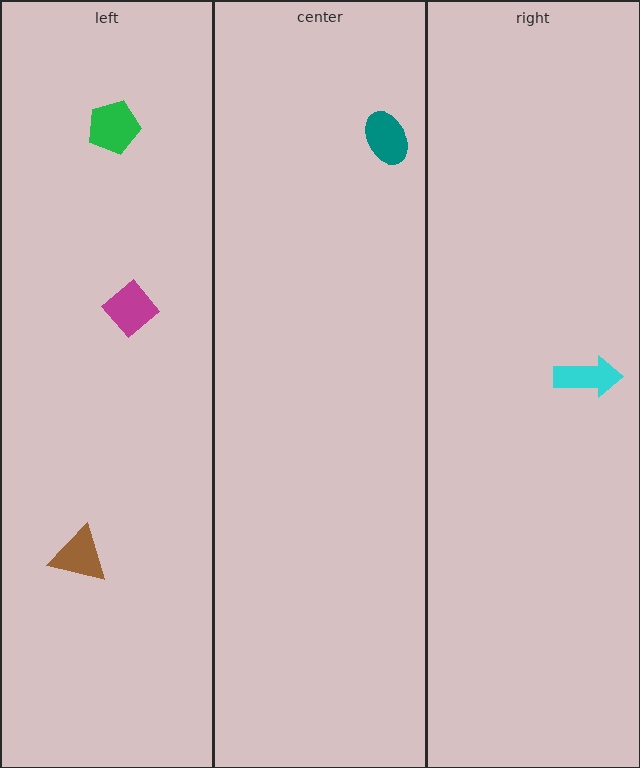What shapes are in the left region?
The green pentagon, the magenta diamond, the brown triangle.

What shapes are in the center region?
The teal ellipse.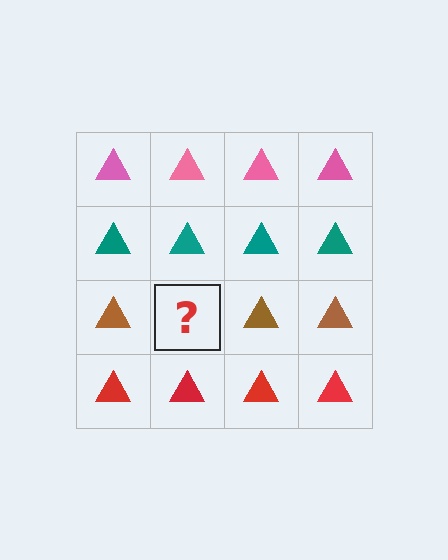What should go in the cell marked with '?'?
The missing cell should contain a brown triangle.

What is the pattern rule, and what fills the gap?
The rule is that each row has a consistent color. The gap should be filled with a brown triangle.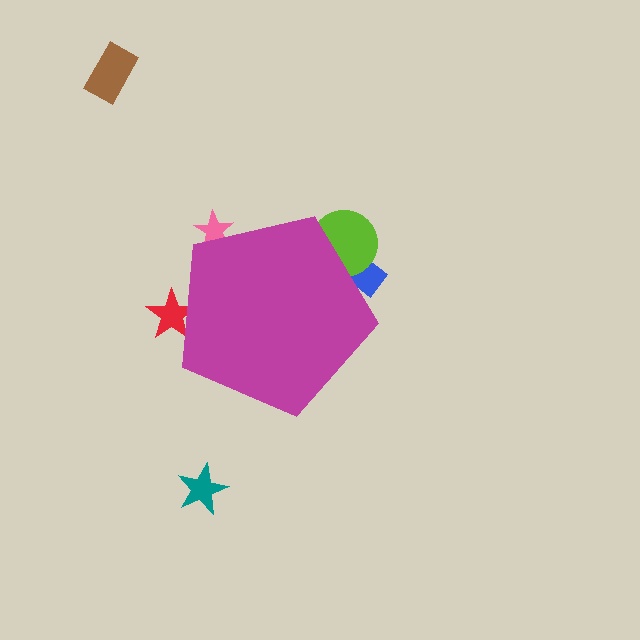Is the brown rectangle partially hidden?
No, the brown rectangle is fully visible.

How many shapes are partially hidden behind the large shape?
4 shapes are partially hidden.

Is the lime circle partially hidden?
Yes, the lime circle is partially hidden behind the magenta pentagon.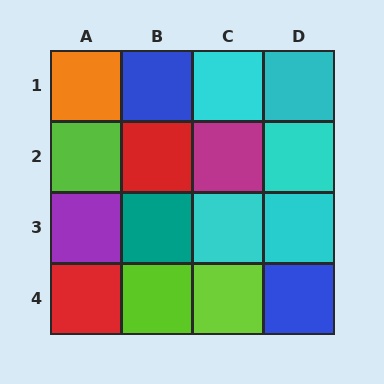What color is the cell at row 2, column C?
Magenta.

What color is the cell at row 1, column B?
Blue.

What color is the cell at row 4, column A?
Red.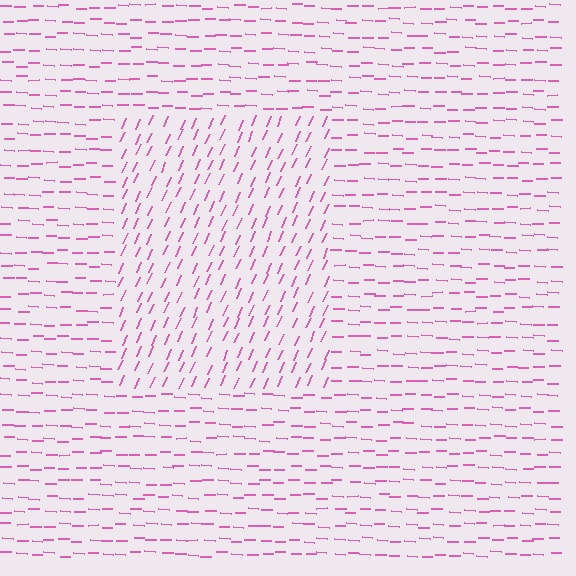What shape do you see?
I see a rectangle.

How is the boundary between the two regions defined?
The boundary is defined purely by a change in line orientation (approximately 68 degrees difference). All lines are the same color and thickness.